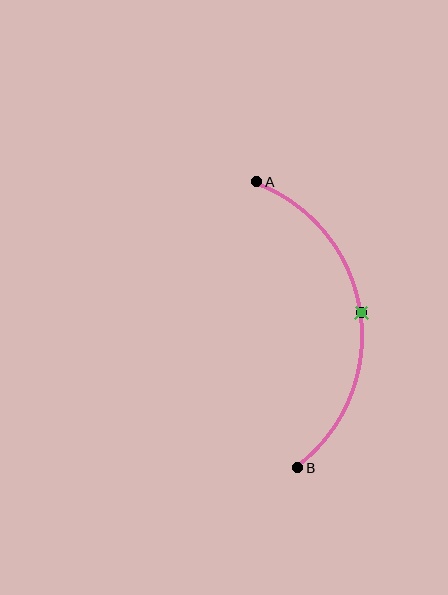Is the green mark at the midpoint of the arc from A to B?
Yes. The green mark lies on the arc at equal arc-length from both A and B — it is the arc midpoint.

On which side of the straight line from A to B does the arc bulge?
The arc bulges to the right of the straight line connecting A and B.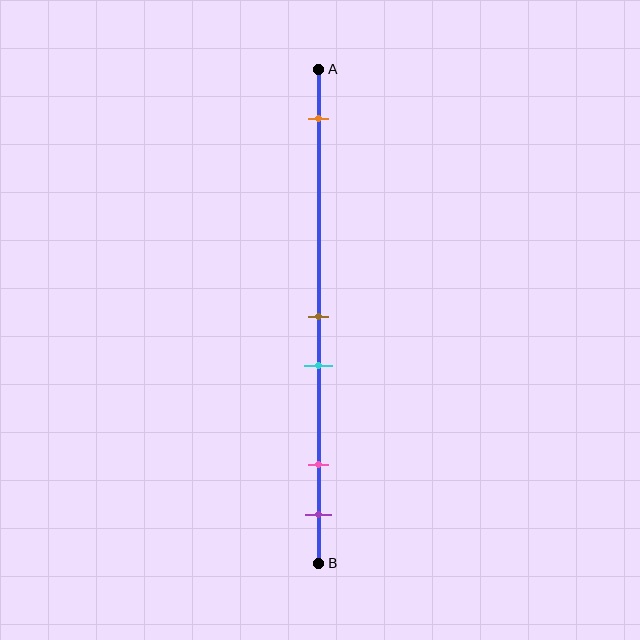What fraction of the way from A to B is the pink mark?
The pink mark is approximately 80% (0.8) of the way from A to B.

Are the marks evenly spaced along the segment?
No, the marks are not evenly spaced.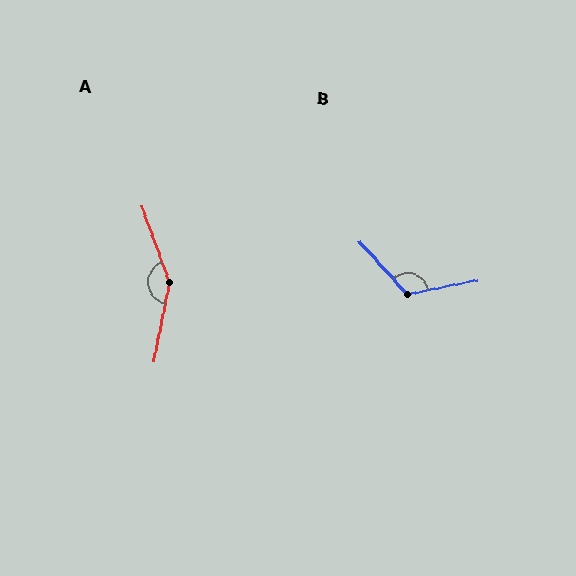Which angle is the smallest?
B, at approximately 121 degrees.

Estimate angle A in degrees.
Approximately 149 degrees.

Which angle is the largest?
A, at approximately 149 degrees.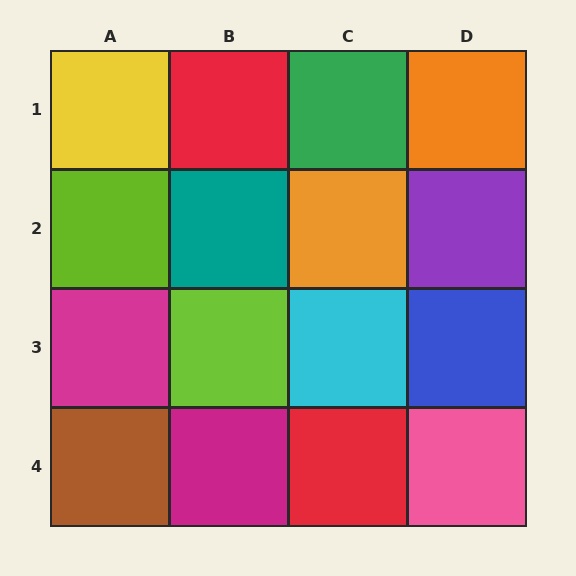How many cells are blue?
1 cell is blue.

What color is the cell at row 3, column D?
Blue.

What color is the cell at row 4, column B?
Magenta.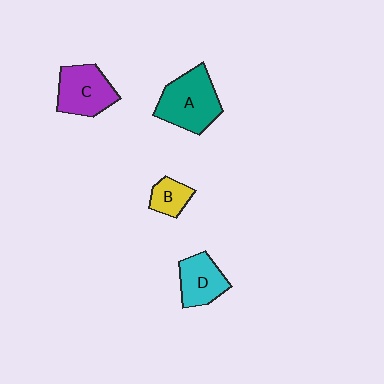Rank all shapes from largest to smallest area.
From largest to smallest: A (teal), C (purple), D (cyan), B (yellow).